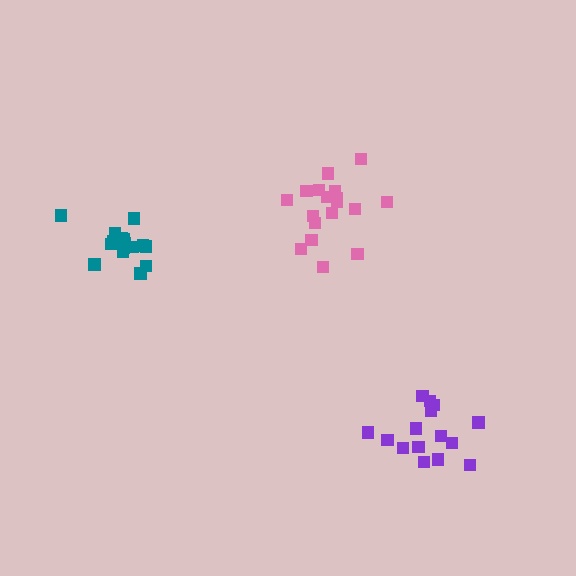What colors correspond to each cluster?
The clusters are colored: teal, purple, pink.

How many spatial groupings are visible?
There are 3 spatial groupings.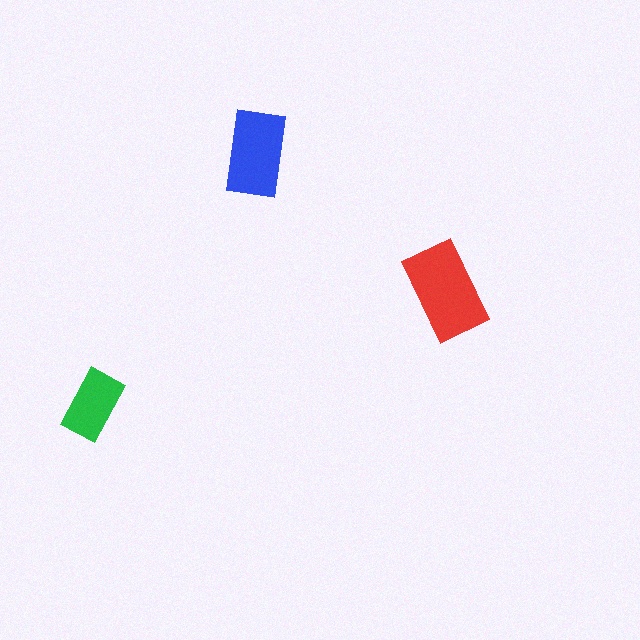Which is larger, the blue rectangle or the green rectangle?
The blue one.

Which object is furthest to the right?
The red rectangle is rightmost.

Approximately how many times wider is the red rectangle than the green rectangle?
About 1.5 times wider.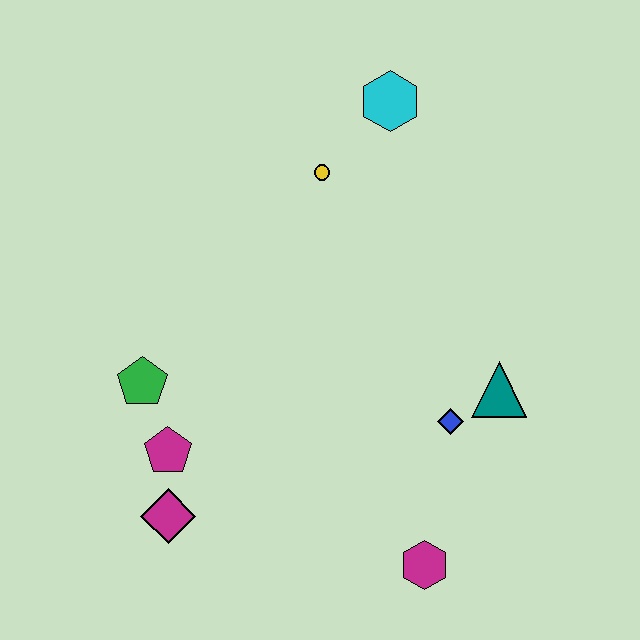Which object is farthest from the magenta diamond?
The cyan hexagon is farthest from the magenta diamond.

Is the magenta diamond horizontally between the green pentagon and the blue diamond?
Yes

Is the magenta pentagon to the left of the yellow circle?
Yes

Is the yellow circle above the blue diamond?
Yes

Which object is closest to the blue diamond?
The teal triangle is closest to the blue diamond.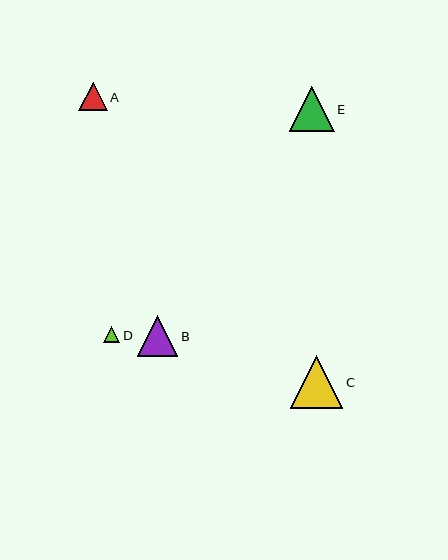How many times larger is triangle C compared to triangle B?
Triangle C is approximately 1.3 times the size of triangle B.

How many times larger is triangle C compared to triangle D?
Triangle C is approximately 3.3 times the size of triangle D.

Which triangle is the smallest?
Triangle D is the smallest with a size of approximately 16 pixels.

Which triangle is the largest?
Triangle C is the largest with a size of approximately 53 pixels.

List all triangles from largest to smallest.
From largest to smallest: C, E, B, A, D.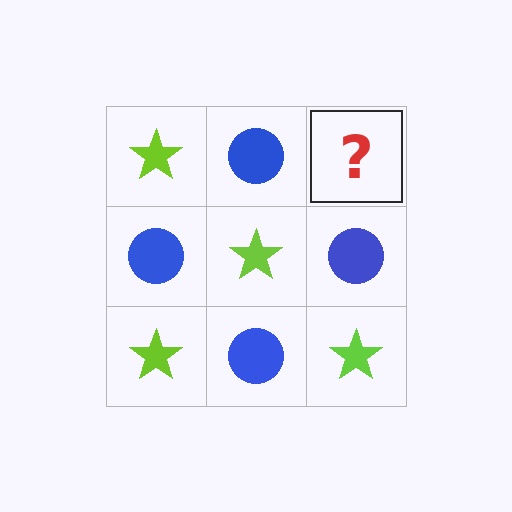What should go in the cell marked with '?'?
The missing cell should contain a lime star.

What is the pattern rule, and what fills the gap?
The rule is that it alternates lime star and blue circle in a checkerboard pattern. The gap should be filled with a lime star.